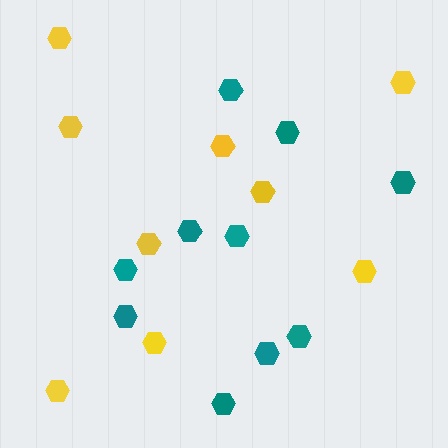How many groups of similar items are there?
There are 2 groups: one group of teal hexagons (10) and one group of yellow hexagons (9).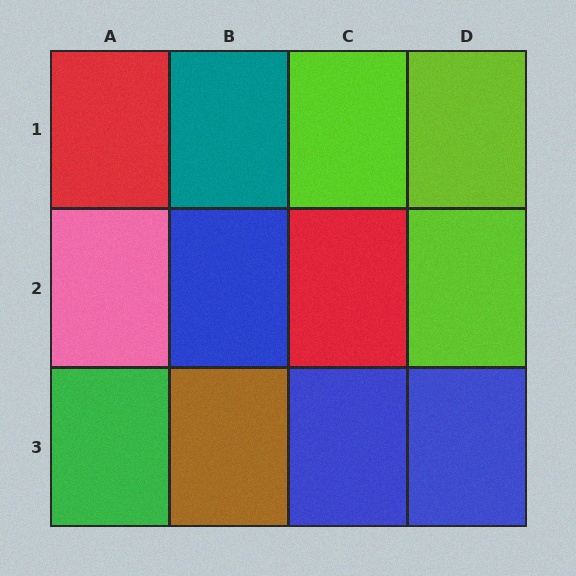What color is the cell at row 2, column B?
Blue.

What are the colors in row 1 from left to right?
Red, teal, lime, lime.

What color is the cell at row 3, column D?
Blue.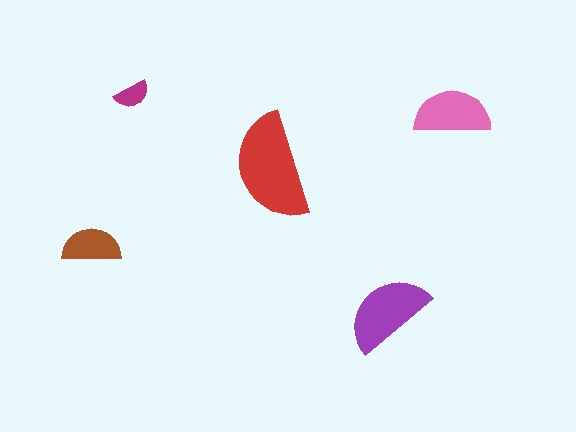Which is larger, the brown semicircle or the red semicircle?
The red one.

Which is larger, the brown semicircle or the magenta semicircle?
The brown one.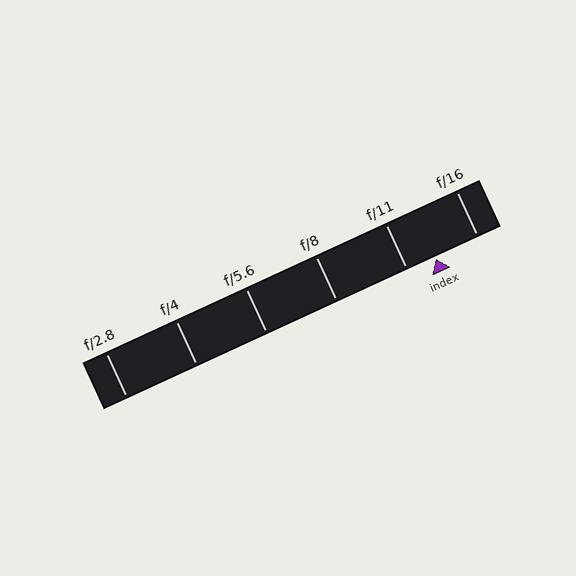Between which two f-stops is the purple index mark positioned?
The index mark is between f/11 and f/16.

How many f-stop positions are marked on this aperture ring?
There are 6 f-stop positions marked.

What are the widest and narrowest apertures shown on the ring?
The widest aperture shown is f/2.8 and the narrowest is f/16.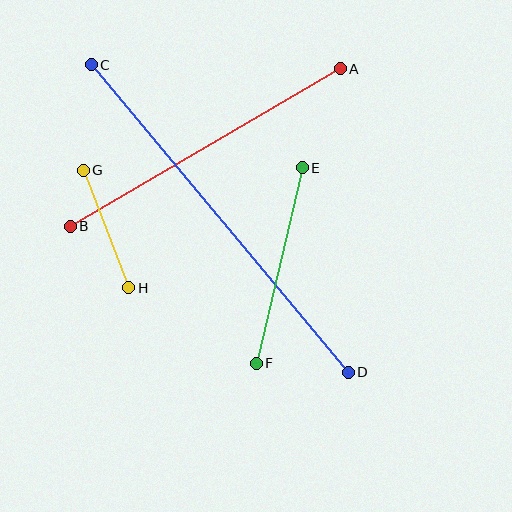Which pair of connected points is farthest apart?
Points C and D are farthest apart.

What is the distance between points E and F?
The distance is approximately 201 pixels.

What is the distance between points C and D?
The distance is approximately 401 pixels.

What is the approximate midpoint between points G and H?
The midpoint is at approximately (106, 229) pixels.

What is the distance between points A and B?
The distance is approximately 313 pixels.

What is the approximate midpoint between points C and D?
The midpoint is at approximately (220, 218) pixels.